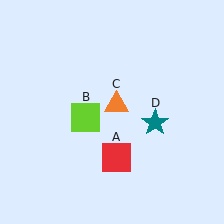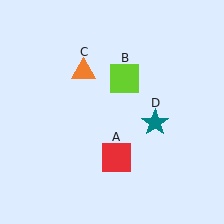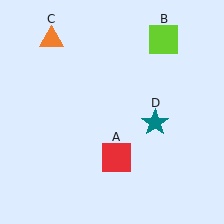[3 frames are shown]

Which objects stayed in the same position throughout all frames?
Red square (object A) and teal star (object D) remained stationary.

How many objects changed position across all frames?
2 objects changed position: lime square (object B), orange triangle (object C).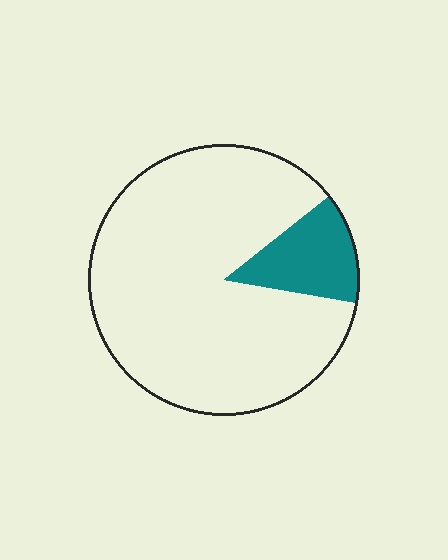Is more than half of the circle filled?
No.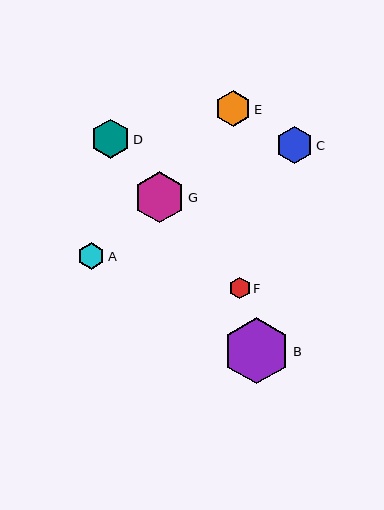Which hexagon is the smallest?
Hexagon F is the smallest with a size of approximately 22 pixels.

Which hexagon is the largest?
Hexagon B is the largest with a size of approximately 67 pixels.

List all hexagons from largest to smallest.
From largest to smallest: B, G, D, C, E, A, F.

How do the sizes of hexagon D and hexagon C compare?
Hexagon D and hexagon C are approximately the same size.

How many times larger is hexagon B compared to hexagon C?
Hexagon B is approximately 1.8 times the size of hexagon C.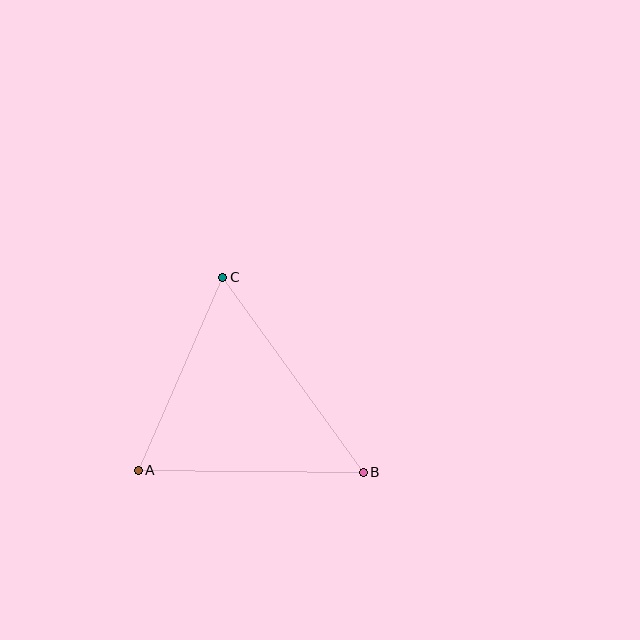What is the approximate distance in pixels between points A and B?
The distance between A and B is approximately 225 pixels.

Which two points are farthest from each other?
Points B and C are farthest from each other.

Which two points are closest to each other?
Points A and C are closest to each other.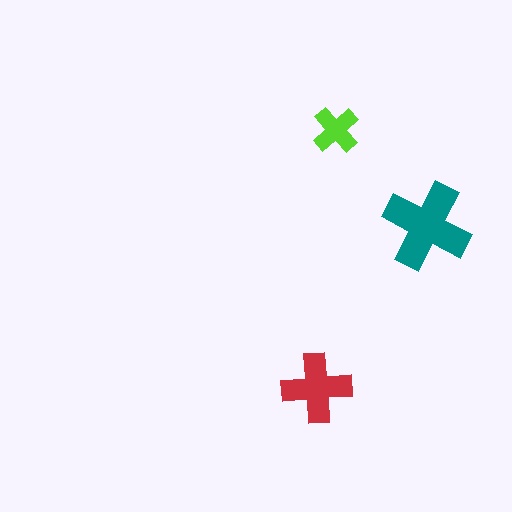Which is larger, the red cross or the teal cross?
The teal one.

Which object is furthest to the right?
The teal cross is rightmost.